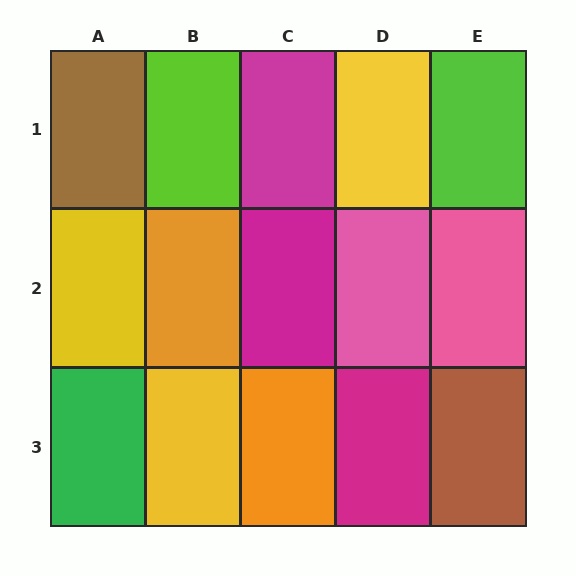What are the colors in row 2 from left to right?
Yellow, orange, magenta, pink, pink.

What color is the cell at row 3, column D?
Magenta.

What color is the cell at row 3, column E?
Brown.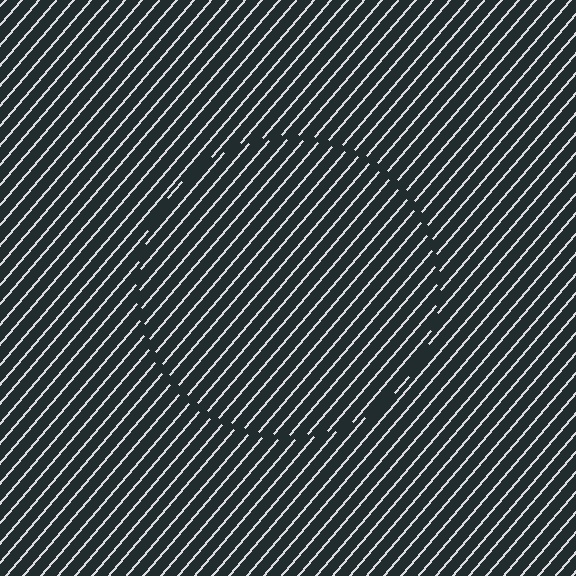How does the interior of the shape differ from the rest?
The interior of the shape contains the same grating, shifted by half a period — the contour is defined by the phase discontinuity where line-ends from the inner and outer gratings abut.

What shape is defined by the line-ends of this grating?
An illusory circle. The interior of the shape contains the same grating, shifted by half a period — the contour is defined by the phase discontinuity where line-ends from the inner and outer gratings abut.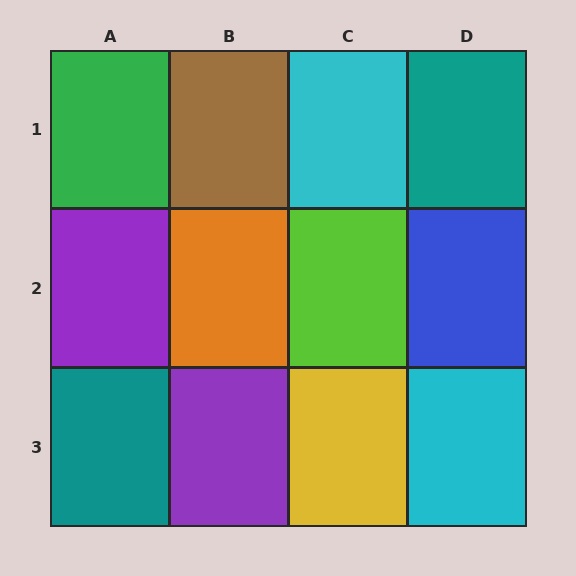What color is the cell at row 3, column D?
Cyan.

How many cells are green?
1 cell is green.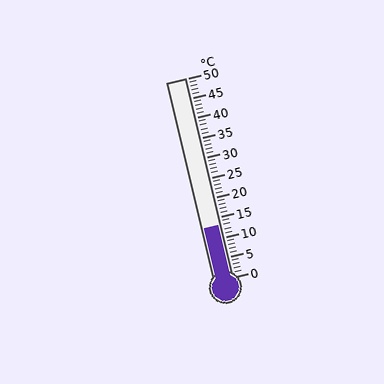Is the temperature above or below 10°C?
The temperature is above 10°C.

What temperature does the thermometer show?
The thermometer shows approximately 13°C.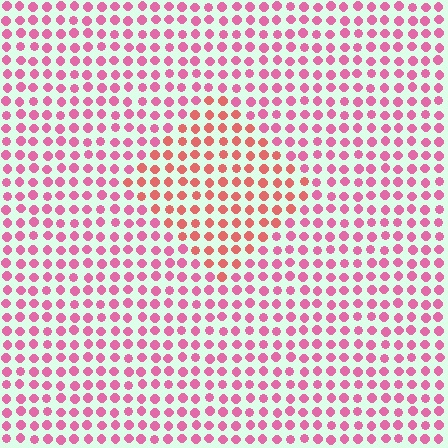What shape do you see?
I see a diamond.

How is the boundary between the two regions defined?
The boundary is defined purely by a slight shift in hue (about 31 degrees). Spacing, size, and orientation are identical on both sides.